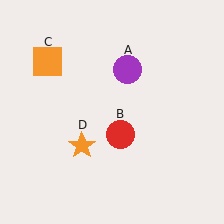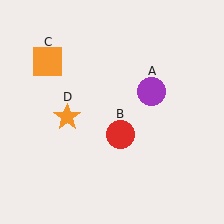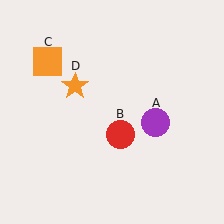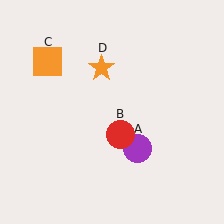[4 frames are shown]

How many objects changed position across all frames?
2 objects changed position: purple circle (object A), orange star (object D).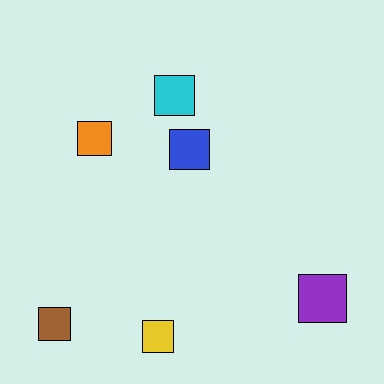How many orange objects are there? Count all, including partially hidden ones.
There is 1 orange object.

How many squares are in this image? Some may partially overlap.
There are 6 squares.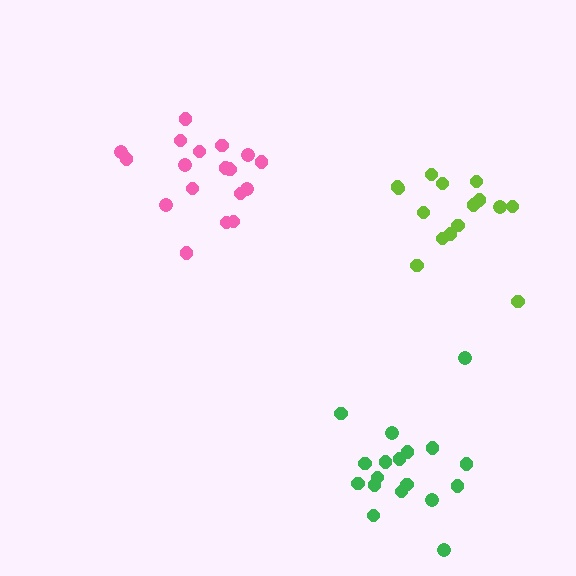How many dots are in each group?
Group 1: 19 dots, Group 2: 15 dots, Group 3: 18 dots (52 total).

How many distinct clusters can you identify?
There are 3 distinct clusters.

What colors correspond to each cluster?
The clusters are colored: pink, lime, green.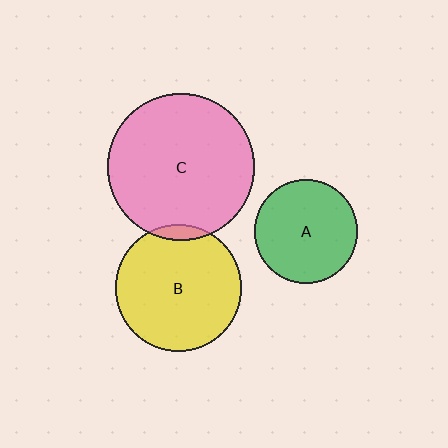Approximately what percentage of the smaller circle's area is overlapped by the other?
Approximately 5%.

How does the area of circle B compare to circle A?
Approximately 1.5 times.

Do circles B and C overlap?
Yes.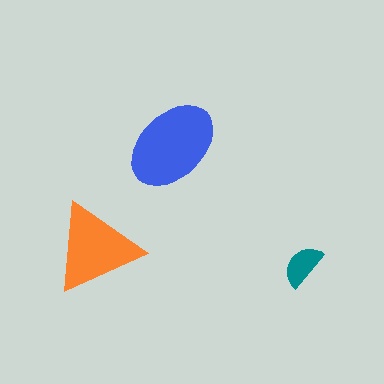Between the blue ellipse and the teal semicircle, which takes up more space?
The blue ellipse.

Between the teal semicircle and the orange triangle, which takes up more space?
The orange triangle.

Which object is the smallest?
The teal semicircle.